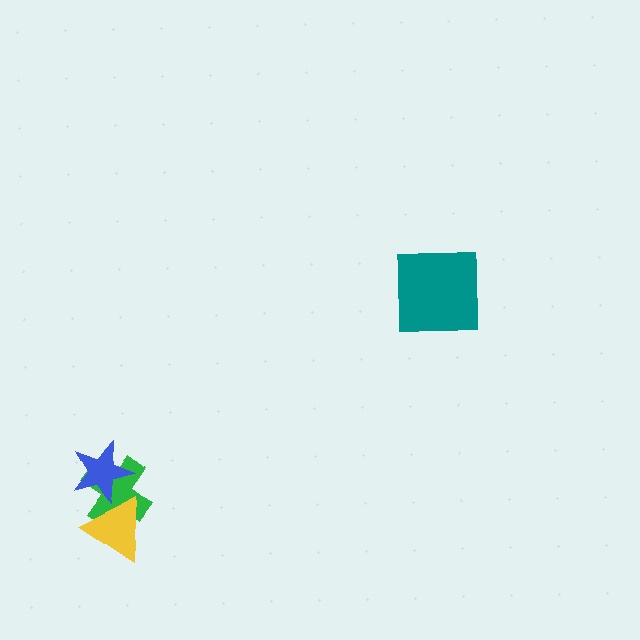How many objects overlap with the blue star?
2 objects overlap with the blue star.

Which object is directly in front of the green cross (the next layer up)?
The yellow triangle is directly in front of the green cross.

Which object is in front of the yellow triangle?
The blue star is in front of the yellow triangle.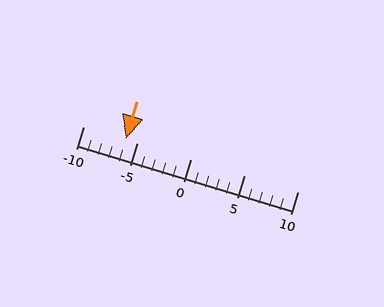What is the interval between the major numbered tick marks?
The major tick marks are spaced 5 units apart.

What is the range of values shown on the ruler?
The ruler shows values from -10 to 10.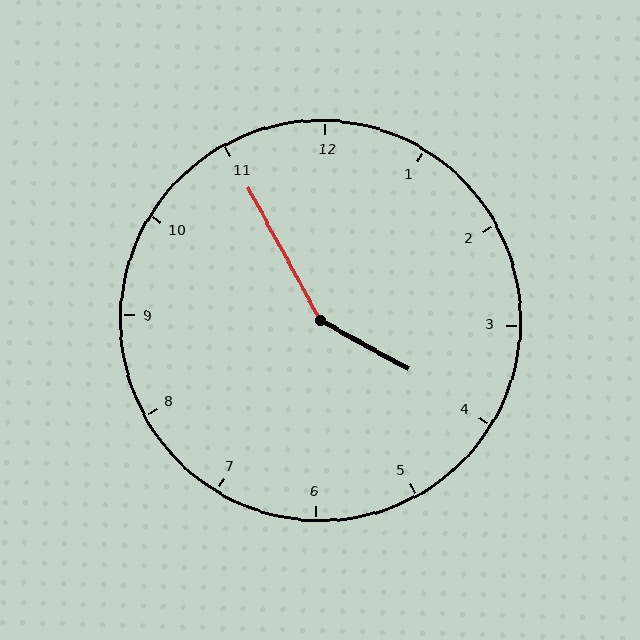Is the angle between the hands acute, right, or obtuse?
It is obtuse.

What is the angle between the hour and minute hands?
Approximately 148 degrees.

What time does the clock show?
3:55.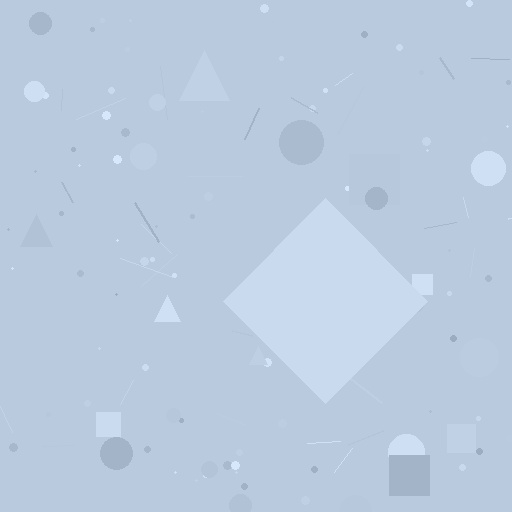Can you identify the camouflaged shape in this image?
The camouflaged shape is a diamond.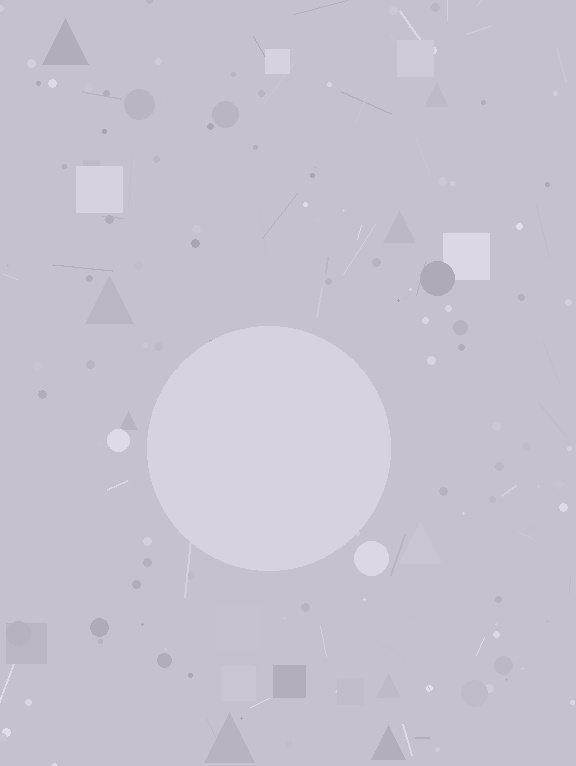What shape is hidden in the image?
A circle is hidden in the image.